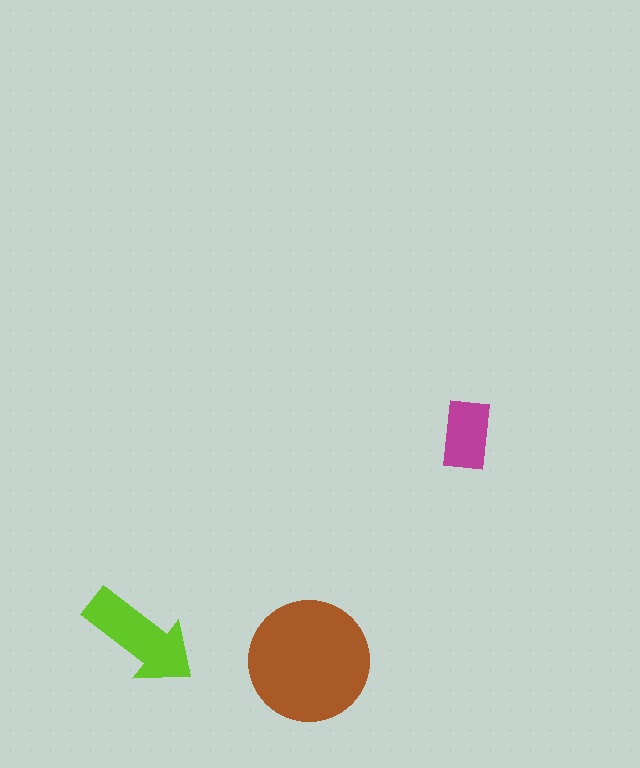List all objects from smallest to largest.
The magenta rectangle, the lime arrow, the brown circle.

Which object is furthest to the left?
The lime arrow is leftmost.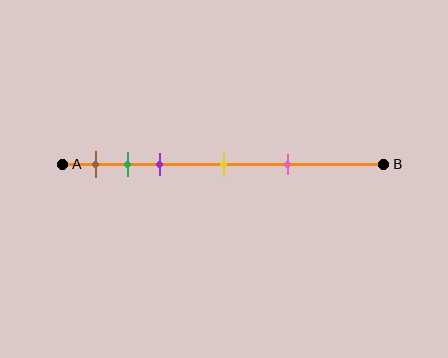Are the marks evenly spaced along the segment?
No, the marks are not evenly spaced.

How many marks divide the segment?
There are 5 marks dividing the segment.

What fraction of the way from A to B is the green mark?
The green mark is approximately 20% (0.2) of the way from A to B.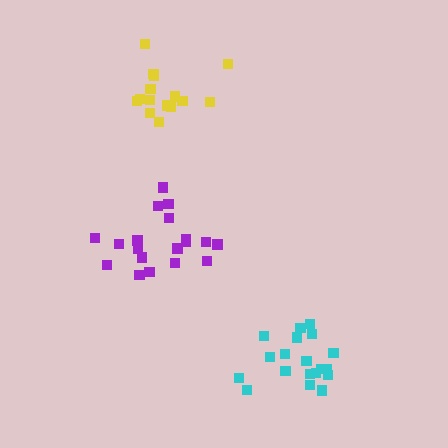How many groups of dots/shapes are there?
There are 3 groups.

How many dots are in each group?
Group 1: 19 dots, Group 2: 19 dots, Group 3: 15 dots (53 total).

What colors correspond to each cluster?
The clusters are colored: purple, cyan, yellow.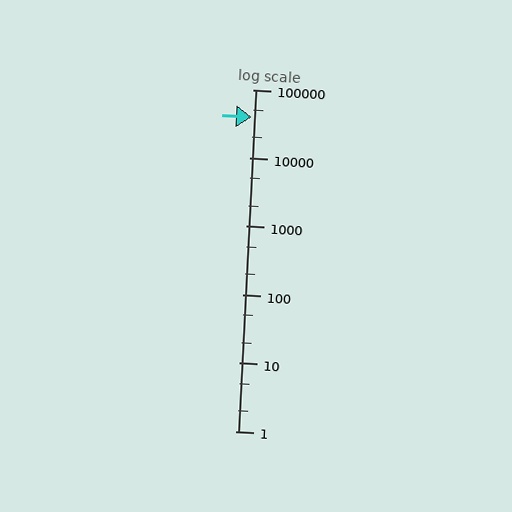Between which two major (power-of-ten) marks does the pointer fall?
The pointer is between 10000 and 100000.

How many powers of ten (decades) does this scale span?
The scale spans 5 decades, from 1 to 100000.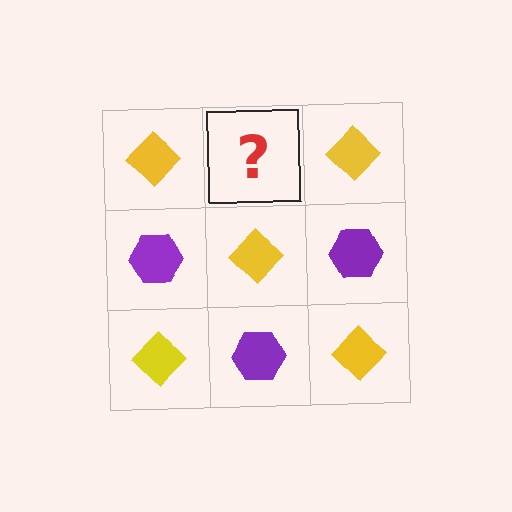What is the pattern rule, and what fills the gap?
The rule is that it alternates yellow diamond and purple hexagon in a checkerboard pattern. The gap should be filled with a purple hexagon.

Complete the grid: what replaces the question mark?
The question mark should be replaced with a purple hexagon.